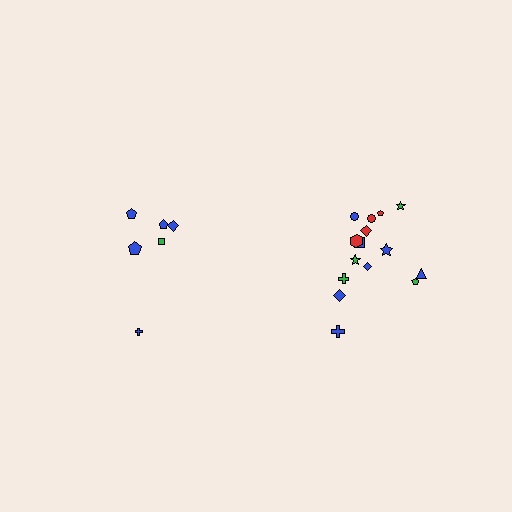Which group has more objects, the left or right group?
The right group.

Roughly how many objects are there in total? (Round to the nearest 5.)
Roughly 20 objects in total.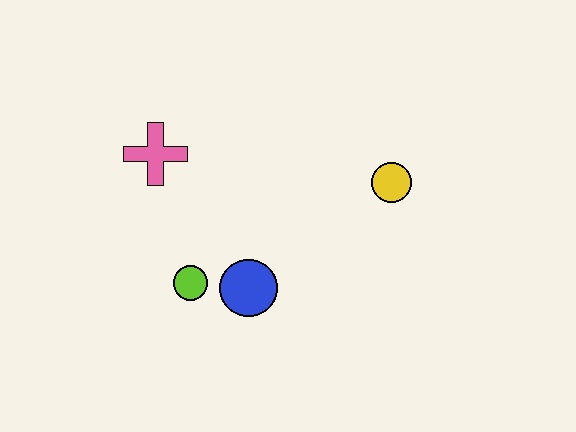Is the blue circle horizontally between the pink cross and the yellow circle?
Yes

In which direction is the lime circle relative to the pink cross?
The lime circle is below the pink cross.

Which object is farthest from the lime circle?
The yellow circle is farthest from the lime circle.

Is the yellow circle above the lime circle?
Yes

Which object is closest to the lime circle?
The blue circle is closest to the lime circle.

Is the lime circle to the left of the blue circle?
Yes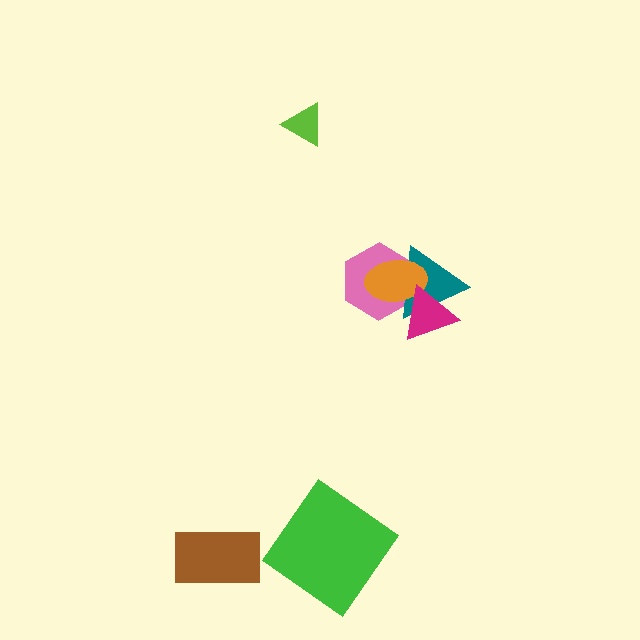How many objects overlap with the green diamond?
0 objects overlap with the green diamond.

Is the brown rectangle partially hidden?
No, no other shape covers it.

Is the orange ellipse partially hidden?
Yes, it is partially covered by another shape.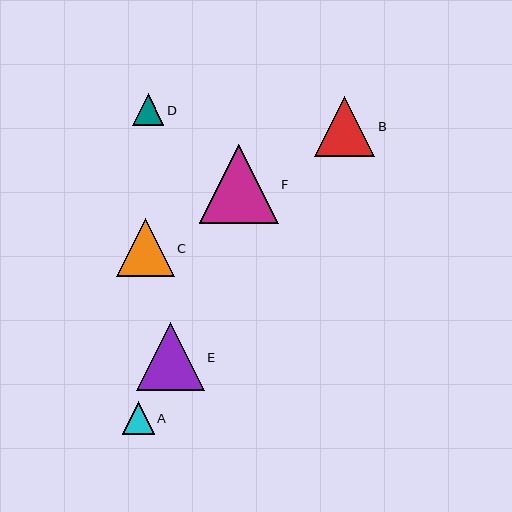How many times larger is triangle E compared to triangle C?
Triangle E is approximately 1.2 times the size of triangle C.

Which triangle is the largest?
Triangle F is the largest with a size of approximately 79 pixels.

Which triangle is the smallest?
Triangle D is the smallest with a size of approximately 31 pixels.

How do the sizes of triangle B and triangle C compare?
Triangle B and triangle C are approximately the same size.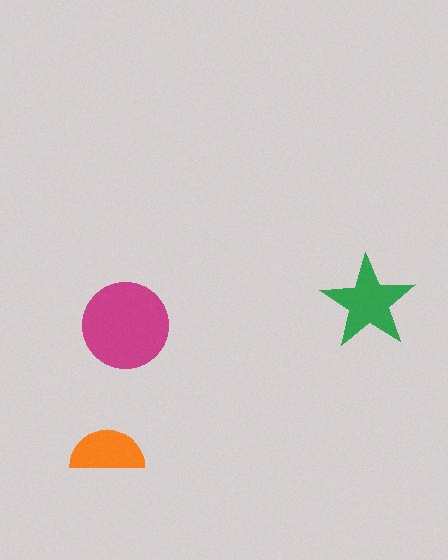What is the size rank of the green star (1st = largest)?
2nd.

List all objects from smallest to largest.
The orange semicircle, the green star, the magenta circle.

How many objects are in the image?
There are 3 objects in the image.